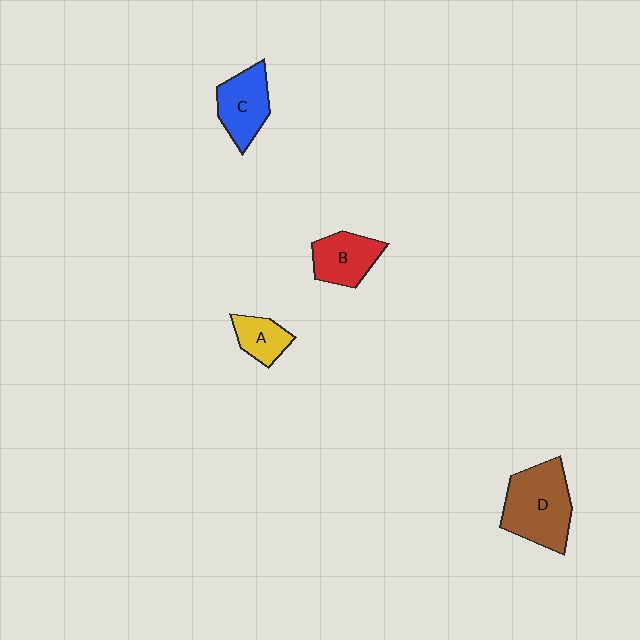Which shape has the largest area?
Shape D (brown).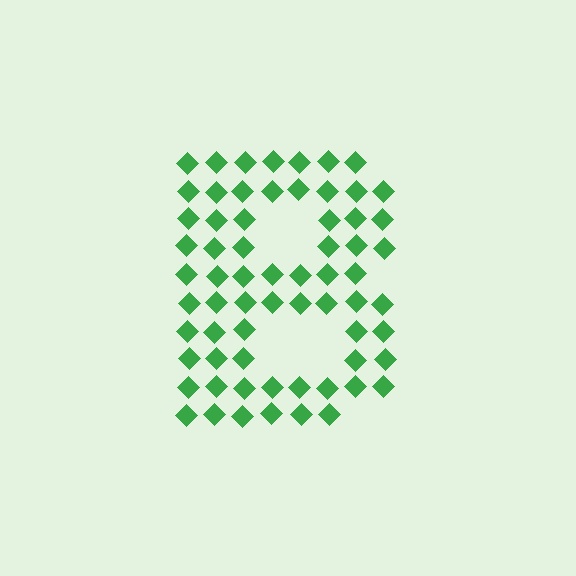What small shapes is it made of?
It is made of small diamonds.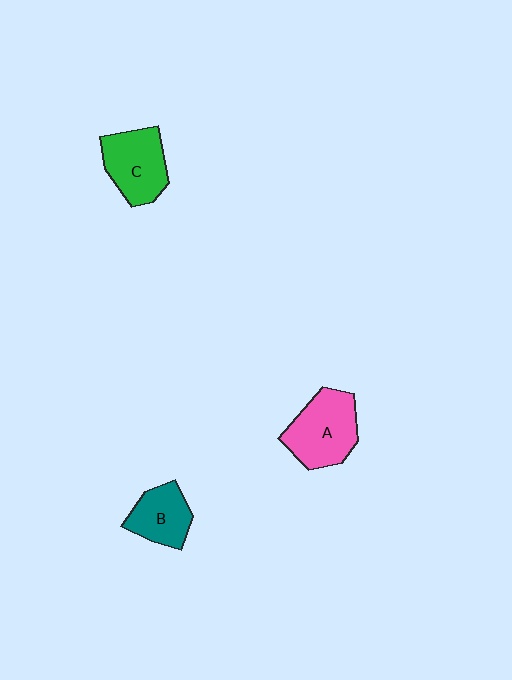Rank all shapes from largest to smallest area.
From largest to smallest: A (pink), C (green), B (teal).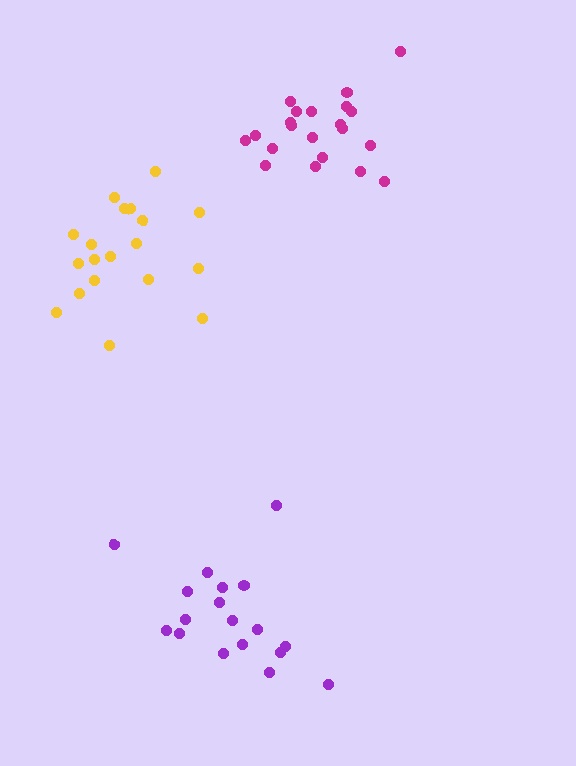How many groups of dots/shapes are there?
There are 3 groups.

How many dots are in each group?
Group 1: 21 dots, Group 2: 18 dots, Group 3: 19 dots (58 total).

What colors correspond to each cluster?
The clusters are colored: magenta, purple, yellow.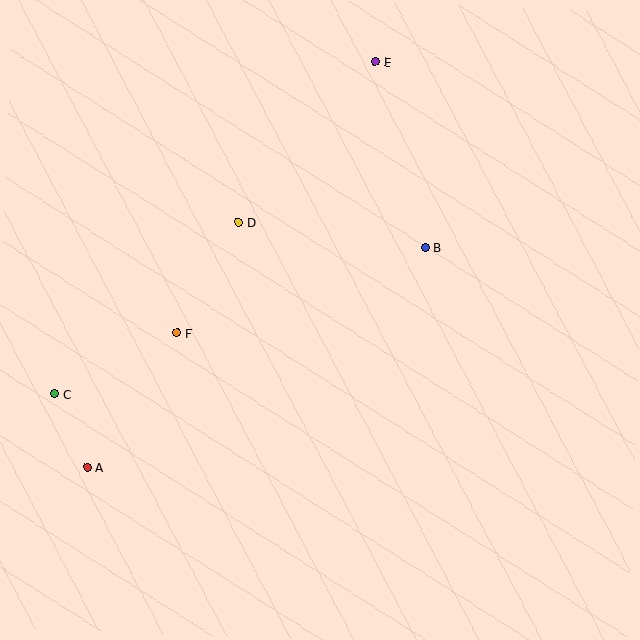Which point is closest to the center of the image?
Point D at (239, 222) is closest to the center.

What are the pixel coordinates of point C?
Point C is at (55, 394).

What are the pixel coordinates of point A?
Point A is at (87, 467).